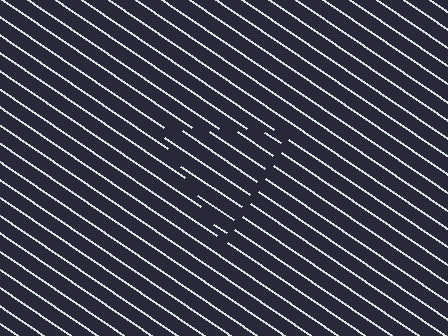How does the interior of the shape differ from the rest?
The interior of the shape contains the same grating, shifted by half a period — the contour is defined by the phase discontinuity where line-ends from the inner and outer gratings abut.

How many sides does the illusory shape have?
3 sides — the line-ends trace a triangle.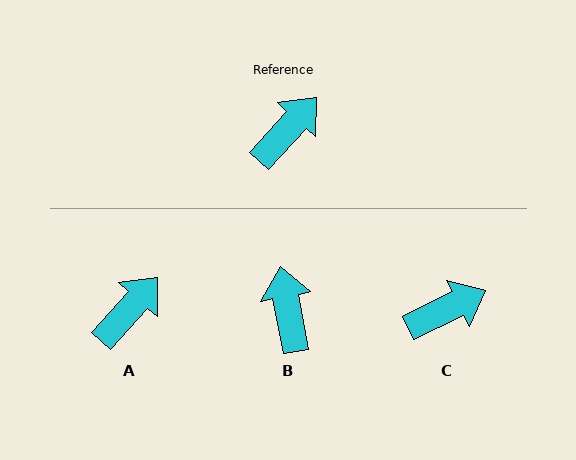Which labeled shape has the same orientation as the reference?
A.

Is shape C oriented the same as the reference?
No, it is off by about 22 degrees.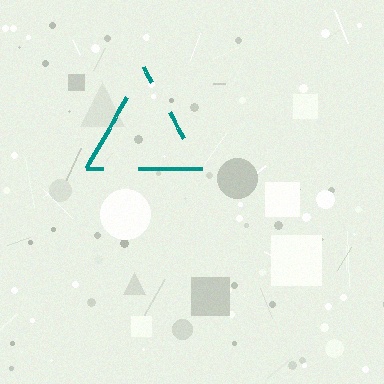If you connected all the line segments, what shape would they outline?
They would outline a triangle.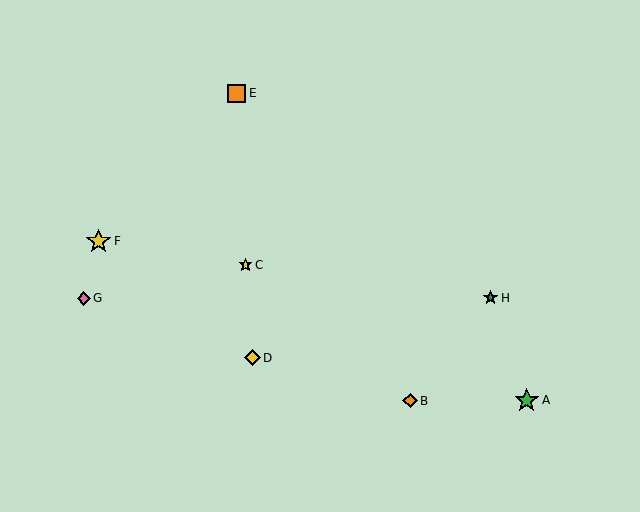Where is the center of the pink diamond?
The center of the pink diamond is at (84, 298).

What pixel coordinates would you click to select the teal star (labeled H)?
Click at (491, 298) to select the teal star H.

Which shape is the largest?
The yellow star (labeled F) is the largest.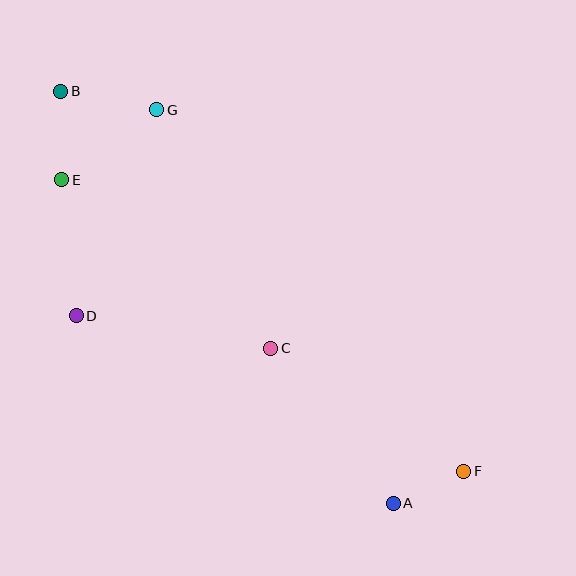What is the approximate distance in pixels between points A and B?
The distance between A and B is approximately 529 pixels.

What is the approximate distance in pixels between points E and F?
The distance between E and F is approximately 497 pixels.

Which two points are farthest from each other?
Points B and F are farthest from each other.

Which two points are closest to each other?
Points A and F are closest to each other.